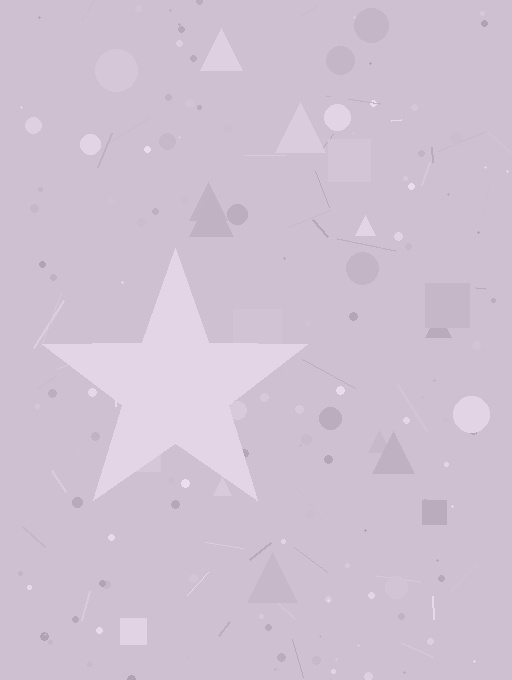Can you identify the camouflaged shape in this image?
The camouflaged shape is a star.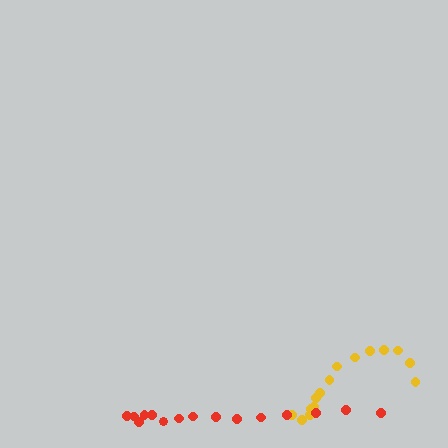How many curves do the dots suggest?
There are 2 distinct paths.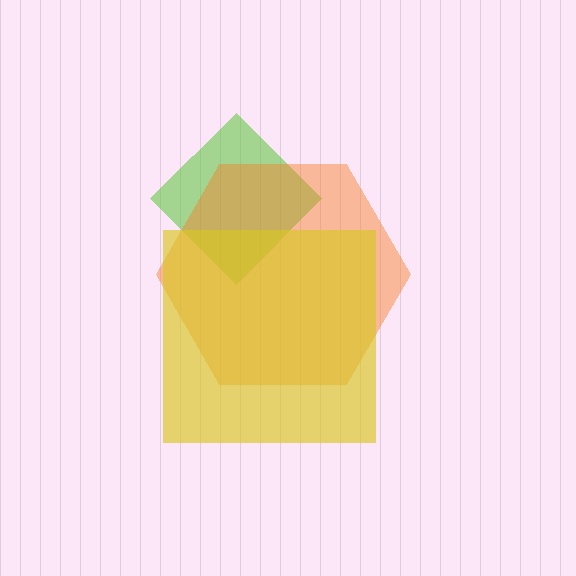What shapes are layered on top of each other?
The layered shapes are: a lime diamond, an orange hexagon, a yellow square.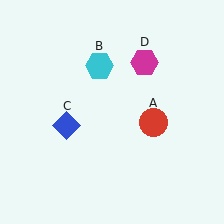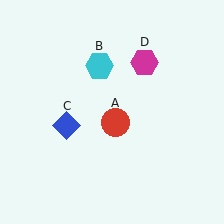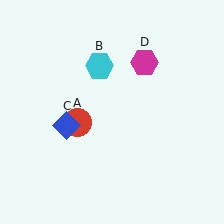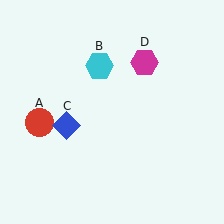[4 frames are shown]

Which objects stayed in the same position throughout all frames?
Cyan hexagon (object B) and blue diamond (object C) and magenta hexagon (object D) remained stationary.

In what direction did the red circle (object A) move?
The red circle (object A) moved left.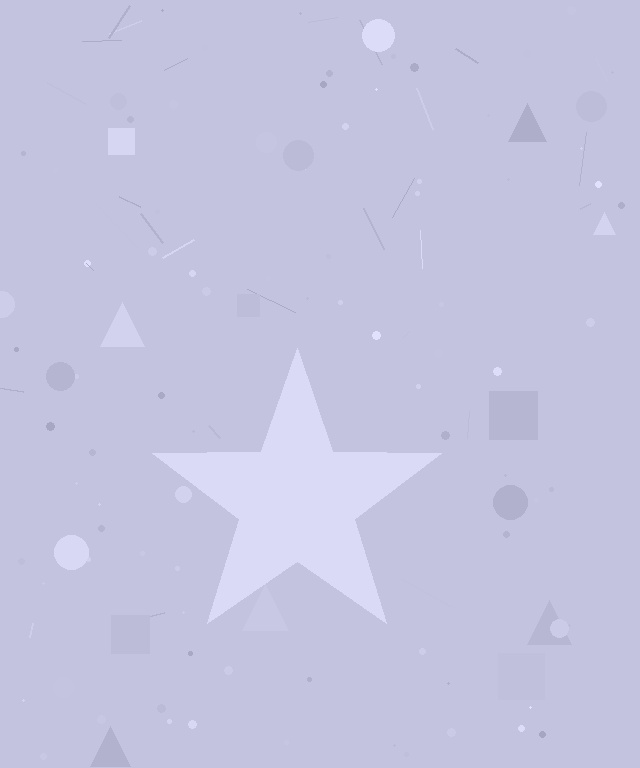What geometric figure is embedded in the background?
A star is embedded in the background.